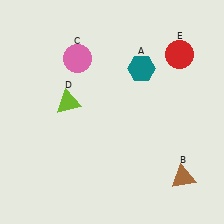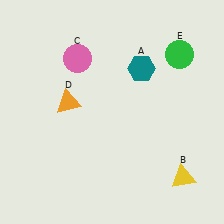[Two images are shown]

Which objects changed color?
B changed from brown to yellow. D changed from lime to orange. E changed from red to green.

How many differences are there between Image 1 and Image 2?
There are 3 differences between the two images.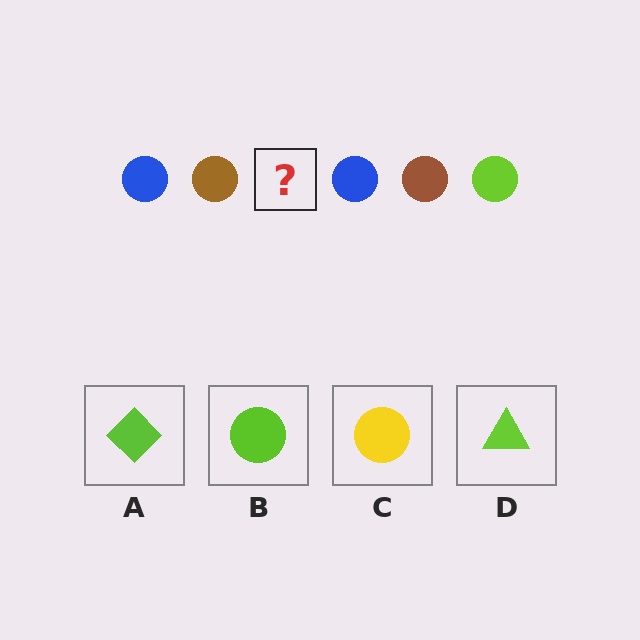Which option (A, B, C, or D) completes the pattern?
B.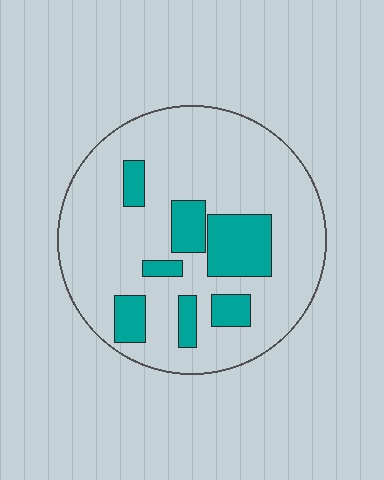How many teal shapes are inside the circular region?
7.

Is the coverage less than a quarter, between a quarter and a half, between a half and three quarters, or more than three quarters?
Less than a quarter.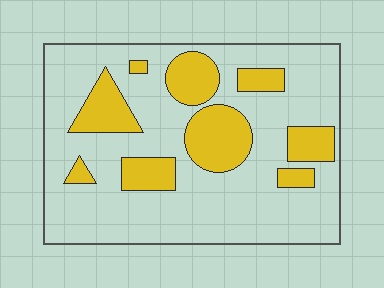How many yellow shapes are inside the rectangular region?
9.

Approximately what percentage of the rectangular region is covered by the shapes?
Approximately 25%.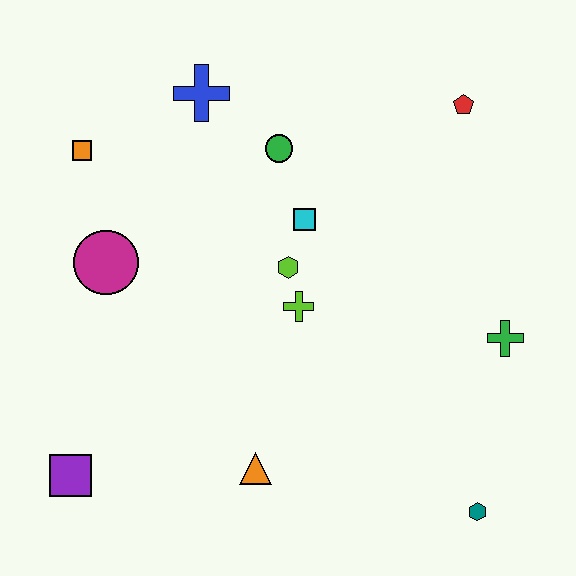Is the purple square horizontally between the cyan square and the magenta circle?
No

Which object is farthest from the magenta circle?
The teal hexagon is farthest from the magenta circle.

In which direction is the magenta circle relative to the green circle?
The magenta circle is to the left of the green circle.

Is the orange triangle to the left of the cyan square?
Yes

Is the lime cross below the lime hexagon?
Yes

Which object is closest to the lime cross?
The lime hexagon is closest to the lime cross.